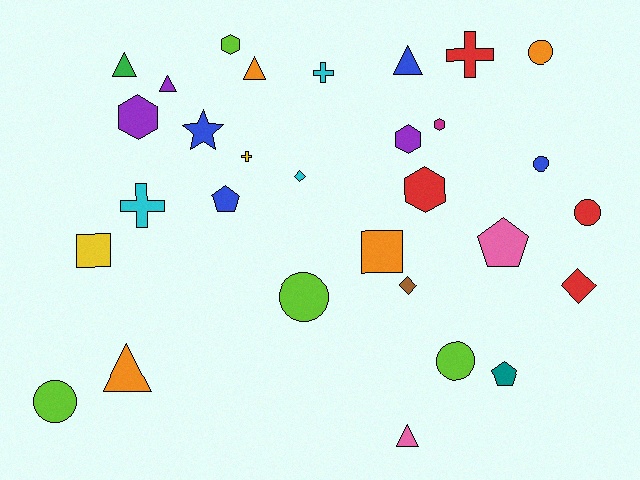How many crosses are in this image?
There are 4 crosses.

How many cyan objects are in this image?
There are 3 cyan objects.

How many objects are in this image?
There are 30 objects.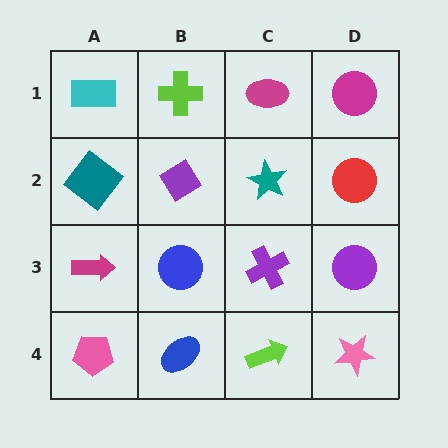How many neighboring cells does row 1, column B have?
3.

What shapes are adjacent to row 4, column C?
A purple cross (row 3, column C), a blue ellipse (row 4, column B), a pink star (row 4, column D).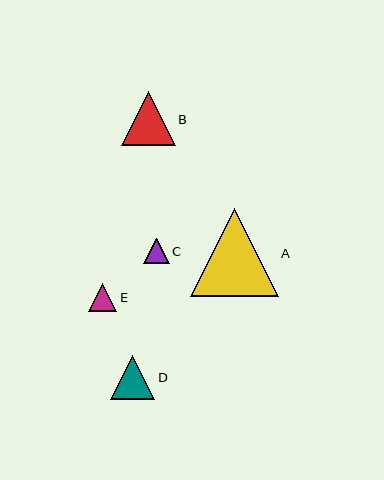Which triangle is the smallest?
Triangle C is the smallest with a size of approximately 25 pixels.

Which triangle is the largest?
Triangle A is the largest with a size of approximately 88 pixels.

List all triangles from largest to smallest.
From largest to smallest: A, B, D, E, C.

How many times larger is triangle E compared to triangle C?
Triangle E is approximately 1.1 times the size of triangle C.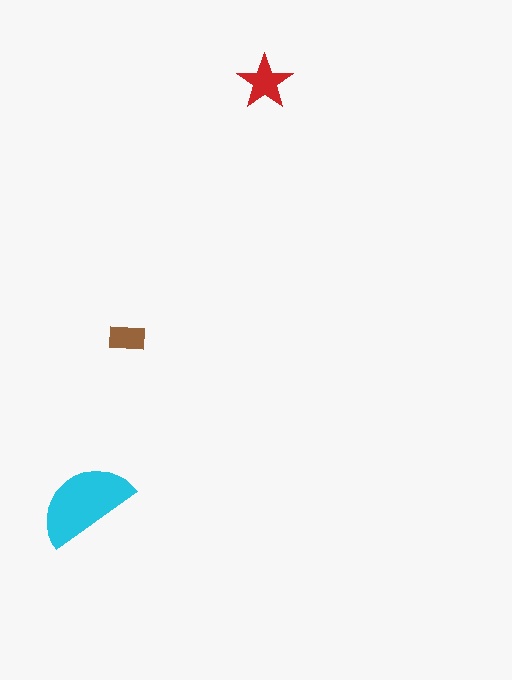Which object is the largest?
The cyan semicircle.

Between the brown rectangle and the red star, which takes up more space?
The red star.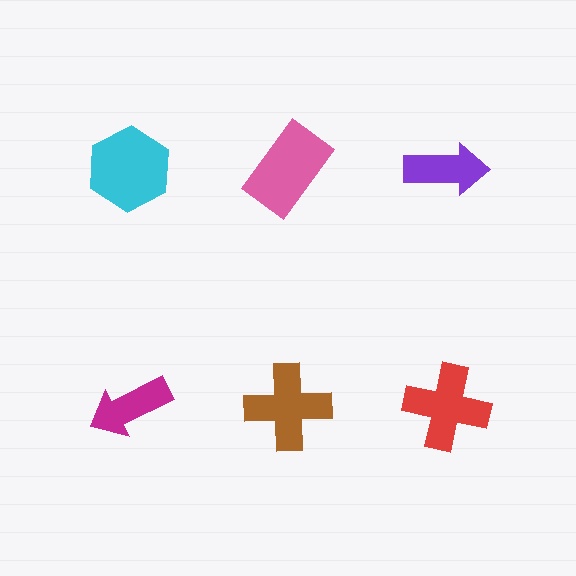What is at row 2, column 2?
A brown cross.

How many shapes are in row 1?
3 shapes.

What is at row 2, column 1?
A magenta arrow.